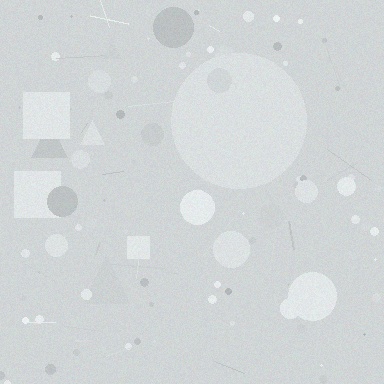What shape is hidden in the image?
A circle is hidden in the image.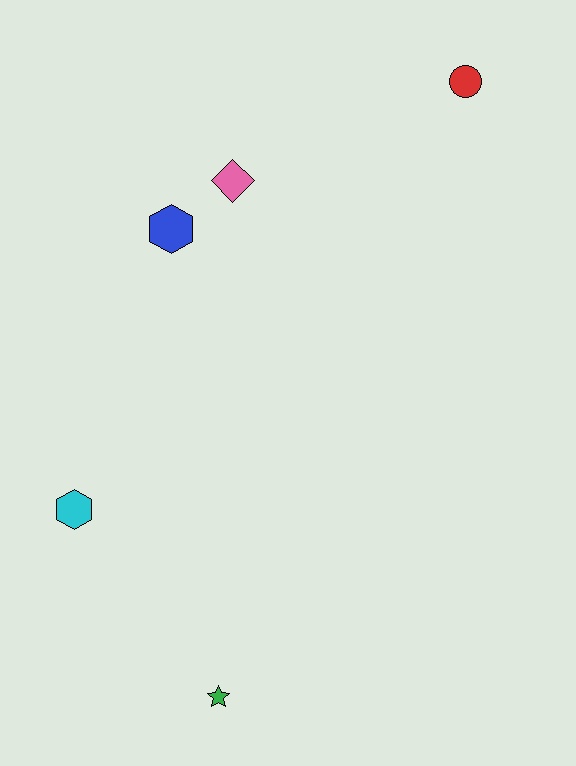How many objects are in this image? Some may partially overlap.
There are 5 objects.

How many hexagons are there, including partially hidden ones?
There are 2 hexagons.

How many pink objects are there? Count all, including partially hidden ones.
There is 1 pink object.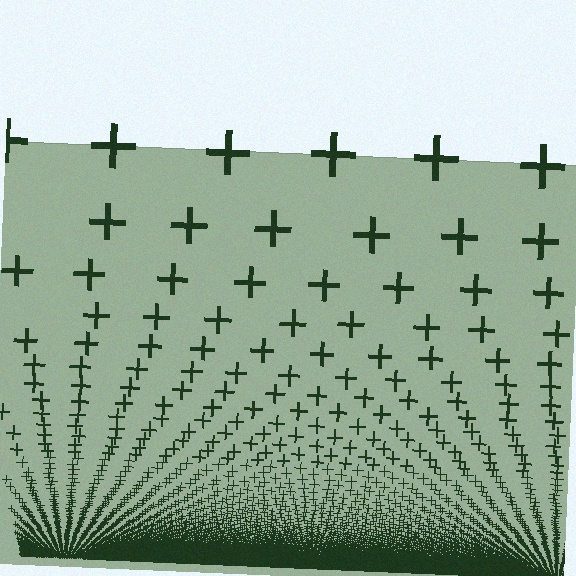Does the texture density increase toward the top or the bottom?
Density increases toward the bottom.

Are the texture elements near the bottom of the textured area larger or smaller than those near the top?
Smaller. The gradient is inverted — elements near the bottom are smaller and denser.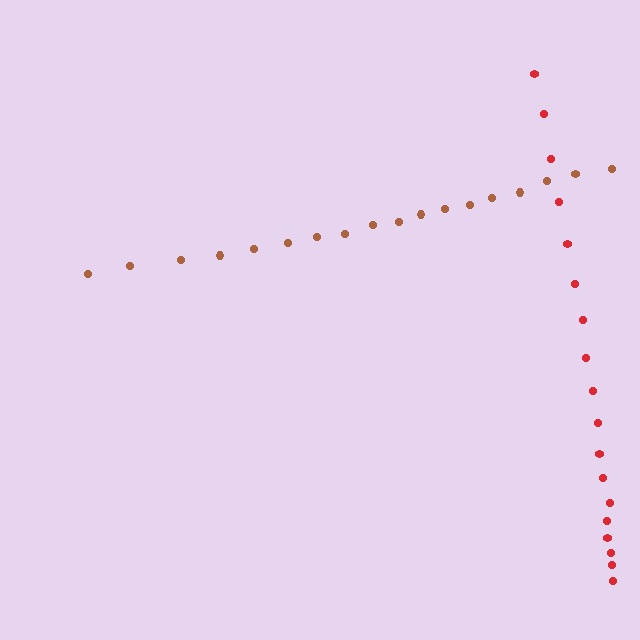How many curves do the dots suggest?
There are 2 distinct paths.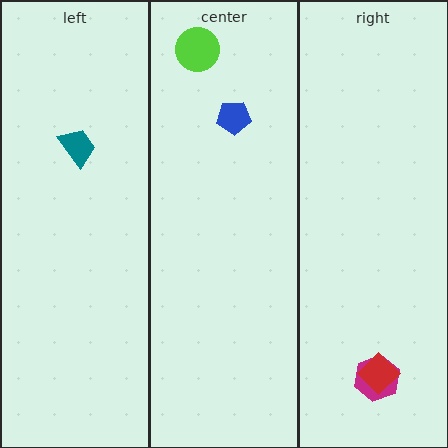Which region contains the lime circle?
The center region.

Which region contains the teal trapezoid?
The left region.